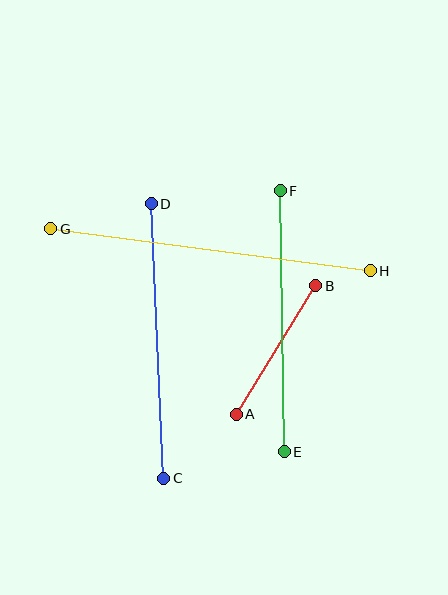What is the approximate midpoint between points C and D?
The midpoint is at approximately (157, 341) pixels.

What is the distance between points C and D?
The distance is approximately 275 pixels.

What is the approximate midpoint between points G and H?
The midpoint is at approximately (210, 250) pixels.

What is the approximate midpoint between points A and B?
The midpoint is at approximately (276, 350) pixels.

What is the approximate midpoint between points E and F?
The midpoint is at approximately (282, 321) pixels.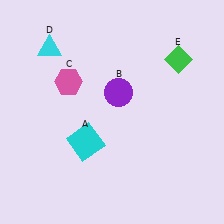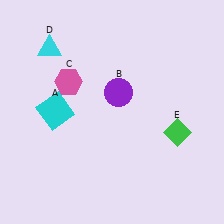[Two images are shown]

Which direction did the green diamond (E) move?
The green diamond (E) moved down.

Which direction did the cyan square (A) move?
The cyan square (A) moved up.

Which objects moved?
The objects that moved are: the cyan square (A), the green diamond (E).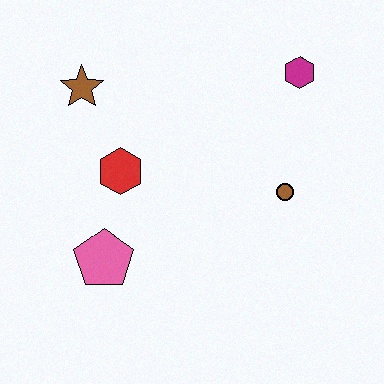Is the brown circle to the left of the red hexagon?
No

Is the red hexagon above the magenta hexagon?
No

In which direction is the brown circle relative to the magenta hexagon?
The brown circle is below the magenta hexagon.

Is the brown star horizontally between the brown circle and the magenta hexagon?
No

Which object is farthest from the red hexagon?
The magenta hexagon is farthest from the red hexagon.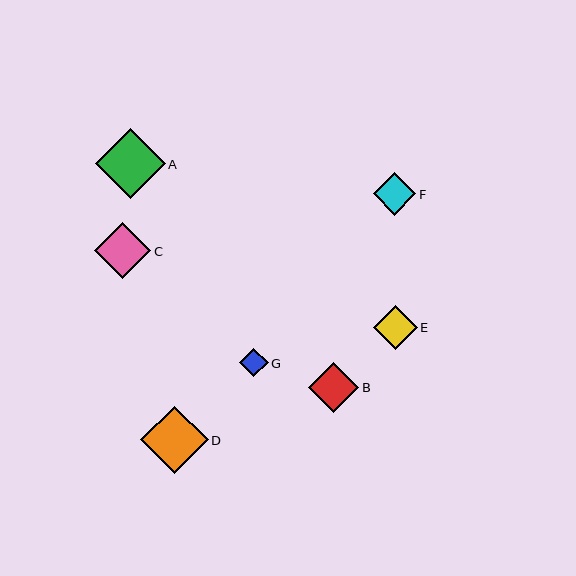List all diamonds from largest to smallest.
From largest to smallest: A, D, C, B, E, F, G.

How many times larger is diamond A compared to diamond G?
Diamond A is approximately 2.4 times the size of diamond G.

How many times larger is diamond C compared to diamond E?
Diamond C is approximately 1.3 times the size of diamond E.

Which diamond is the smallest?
Diamond G is the smallest with a size of approximately 29 pixels.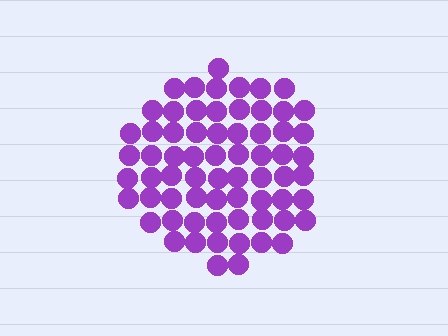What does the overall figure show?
The overall figure shows a circle.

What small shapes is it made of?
It is made of small circles.